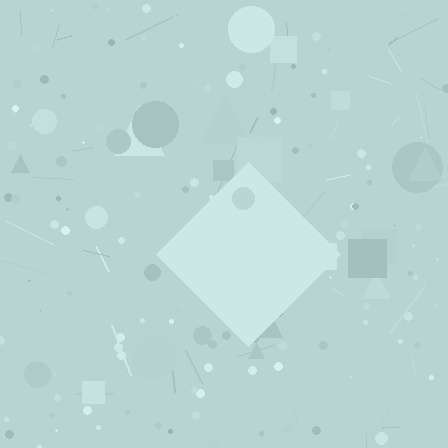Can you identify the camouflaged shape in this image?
The camouflaged shape is a diamond.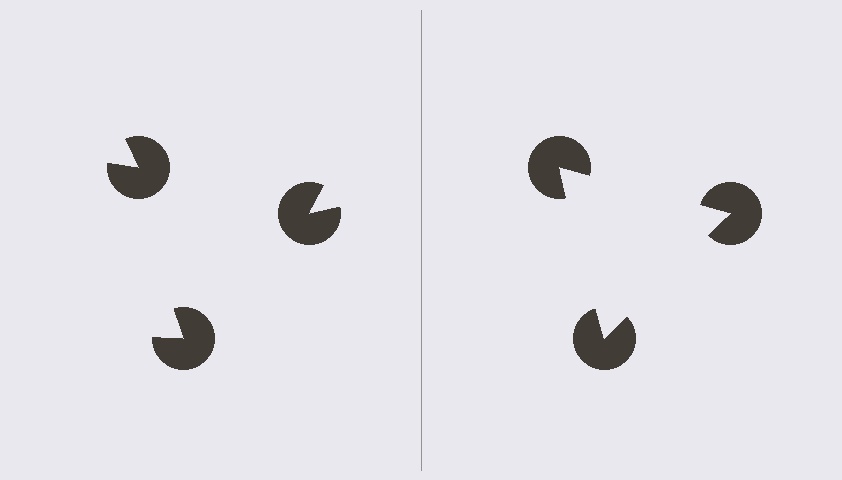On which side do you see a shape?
An illusory triangle appears on the right side. On the left side the wedge cuts are rotated, so no coherent shape forms.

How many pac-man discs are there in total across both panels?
6 — 3 on each side.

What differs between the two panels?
The pac-man discs are positioned identically on both sides; only the wedge orientations differ. On the right they align to a triangle; on the left they are misaligned.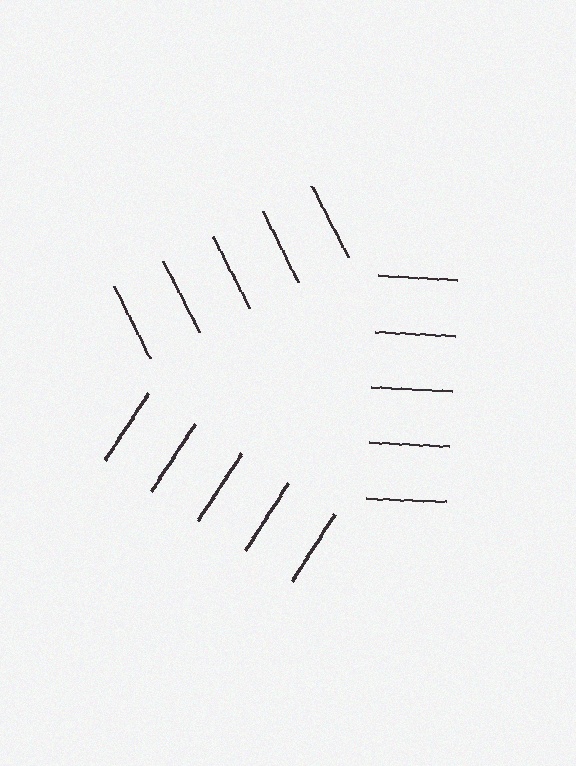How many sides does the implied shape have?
3 sides — the line-ends trace a triangle.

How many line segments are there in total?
15 — 5 along each of the 3 edges.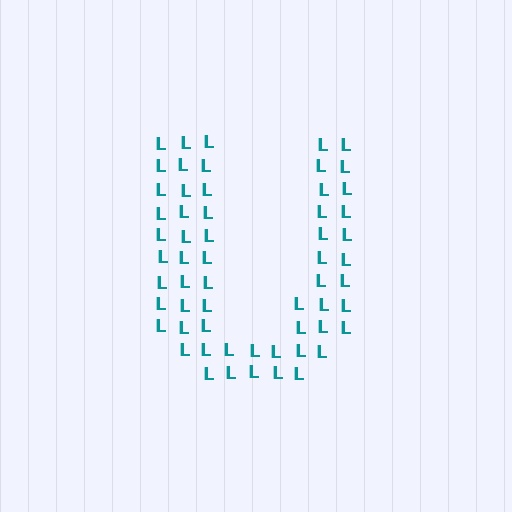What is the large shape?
The large shape is the letter U.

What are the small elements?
The small elements are letter L's.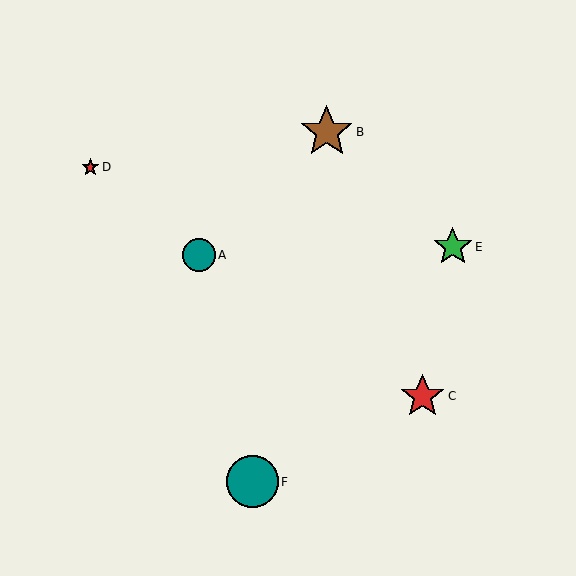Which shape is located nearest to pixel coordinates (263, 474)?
The teal circle (labeled F) at (252, 482) is nearest to that location.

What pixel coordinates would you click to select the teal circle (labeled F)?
Click at (252, 482) to select the teal circle F.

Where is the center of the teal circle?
The center of the teal circle is at (252, 482).